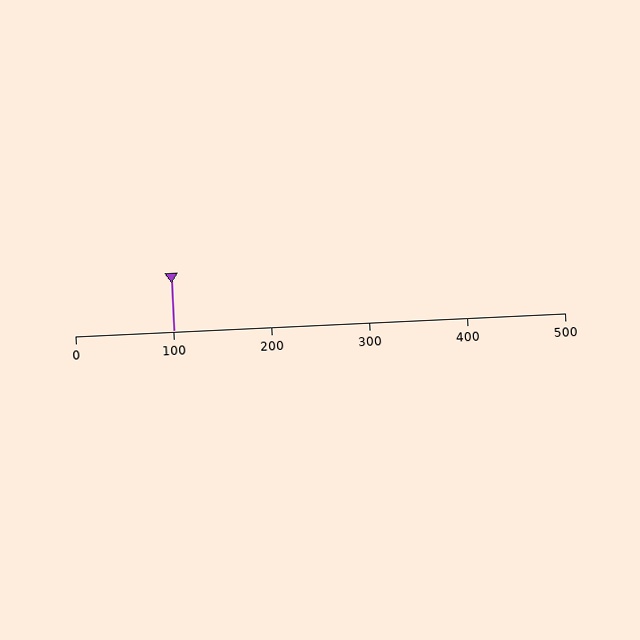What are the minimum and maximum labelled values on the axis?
The axis runs from 0 to 500.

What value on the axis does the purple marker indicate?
The marker indicates approximately 100.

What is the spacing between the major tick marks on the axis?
The major ticks are spaced 100 apart.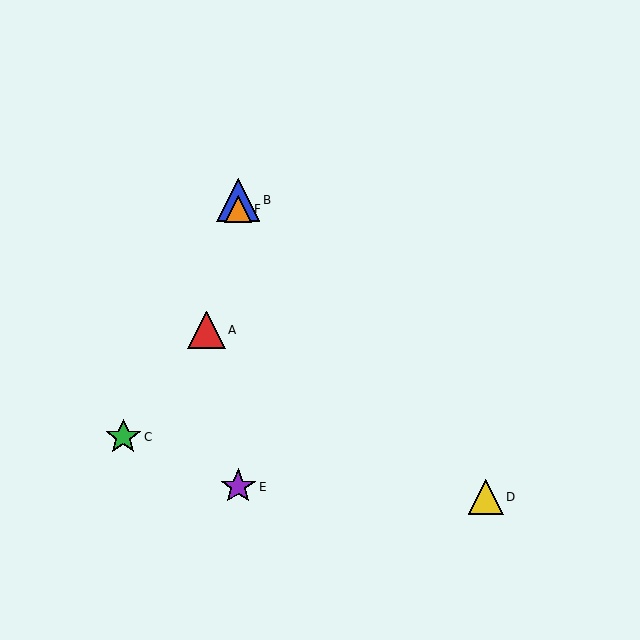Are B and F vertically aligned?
Yes, both are at x≈238.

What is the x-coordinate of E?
Object E is at x≈238.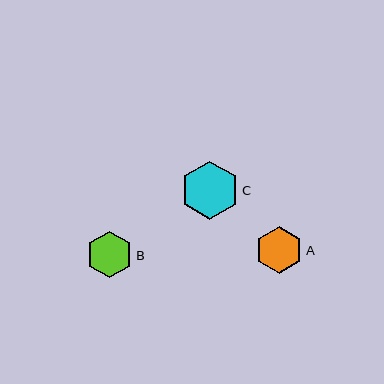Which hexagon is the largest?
Hexagon C is the largest with a size of approximately 58 pixels.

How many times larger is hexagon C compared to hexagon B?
Hexagon C is approximately 1.2 times the size of hexagon B.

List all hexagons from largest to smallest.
From largest to smallest: C, A, B.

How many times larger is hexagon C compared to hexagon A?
Hexagon C is approximately 1.2 times the size of hexagon A.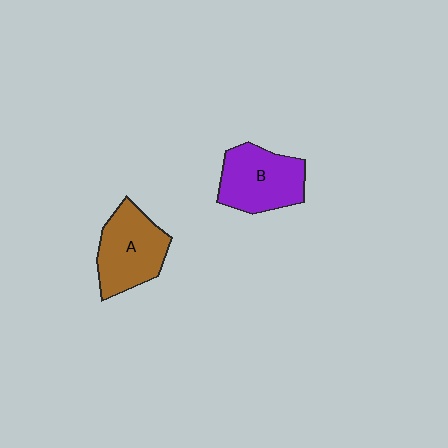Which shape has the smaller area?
Shape B (purple).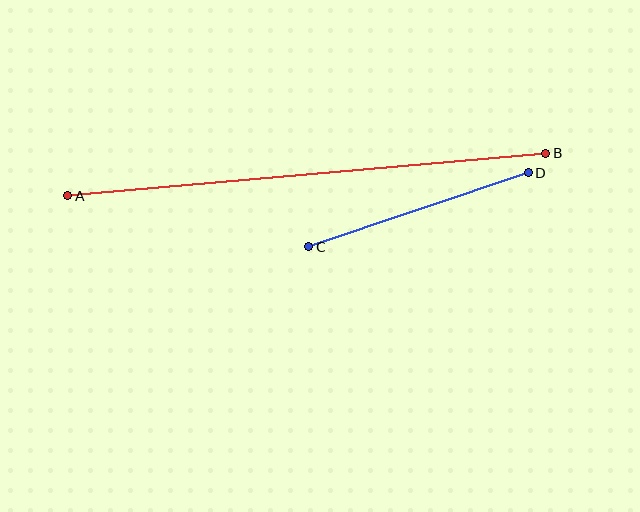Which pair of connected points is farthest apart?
Points A and B are farthest apart.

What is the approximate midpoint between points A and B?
The midpoint is at approximately (307, 174) pixels.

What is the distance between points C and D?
The distance is approximately 231 pixels.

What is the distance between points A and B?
The distance is approximately 480 pixels.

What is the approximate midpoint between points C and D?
The midpoint is at approximately (419, 210) pixels.